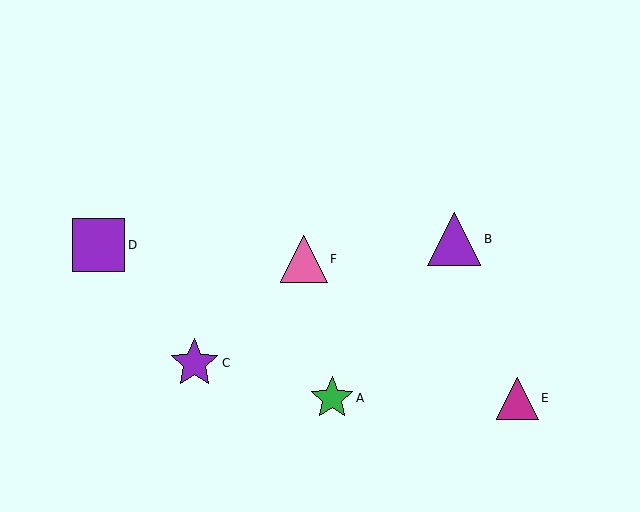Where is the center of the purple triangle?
The center of the purple triangle is at (454, 239).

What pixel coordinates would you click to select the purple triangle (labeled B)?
Click at (454, 239) to select the purple triangle B.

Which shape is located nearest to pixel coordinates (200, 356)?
The purple star (labeled C) at (194, 363) is nearest to that location.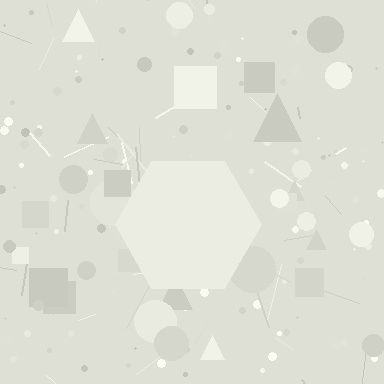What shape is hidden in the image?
A hexagon is hidden in the image.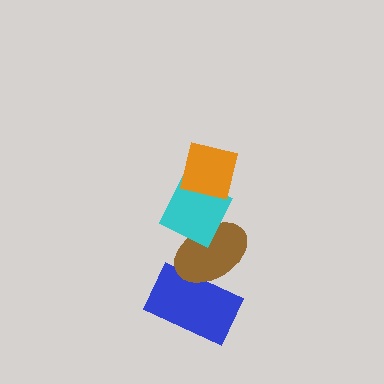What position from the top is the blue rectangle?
The blue rectangle is 4th from the top.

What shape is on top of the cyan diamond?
The orange square is on top of the cyan diamond.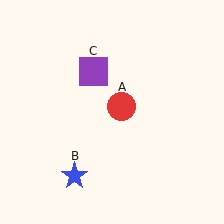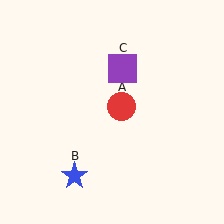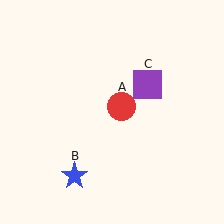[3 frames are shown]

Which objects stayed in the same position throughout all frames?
Red circle (object A) and blue star (object B) remained stationary.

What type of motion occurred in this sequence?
The purple square (object C) rotated clockwise around the center of the scene.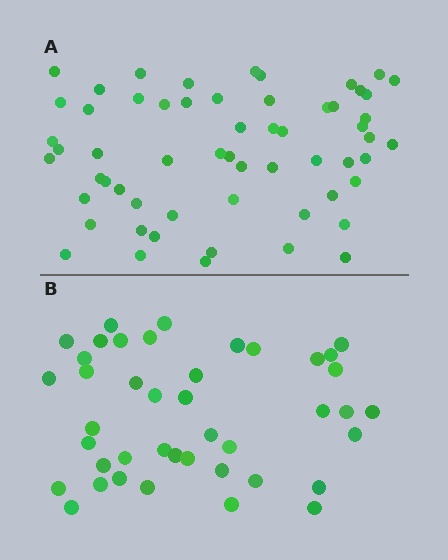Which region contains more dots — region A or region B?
Region A (the top region) has more dots.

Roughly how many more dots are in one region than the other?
Region A has approximately 15 more dots than region B.